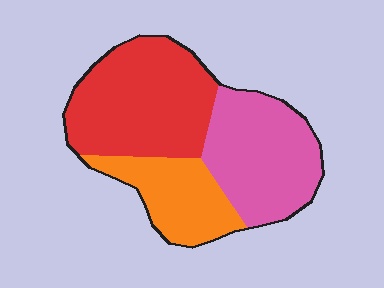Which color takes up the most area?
Red, at roughly 40%.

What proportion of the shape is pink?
Pink covers 35% of the shape.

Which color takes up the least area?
Orange, at roughly 25%.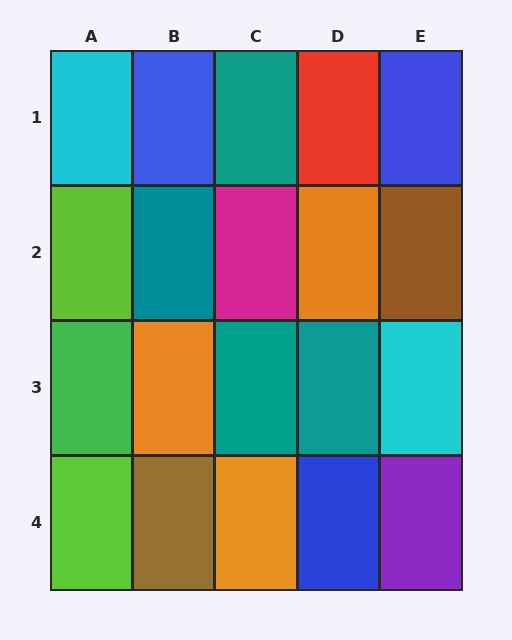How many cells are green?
1 cell is green.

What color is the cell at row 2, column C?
Magenta.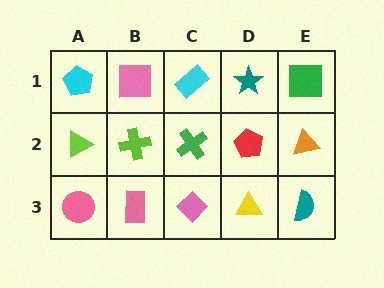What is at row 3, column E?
A teal semicircle.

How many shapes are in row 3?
5 shapes.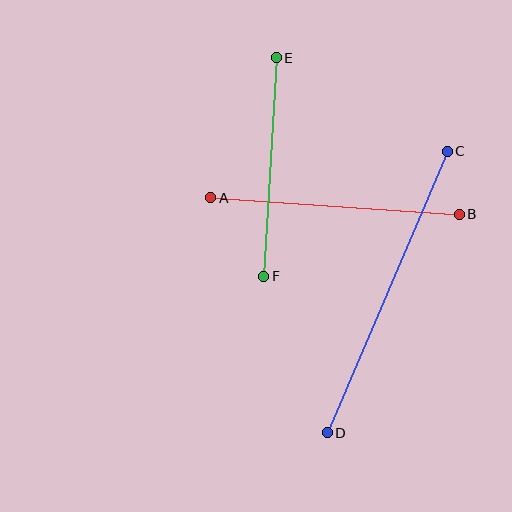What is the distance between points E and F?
The distance is approximately 219 pixels.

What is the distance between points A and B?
The distance is approximately 249 pixels.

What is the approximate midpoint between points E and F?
The midpoint is at approximately (270, 167) pixels.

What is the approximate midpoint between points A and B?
The midpoint is at approximately (335, 206) pixels.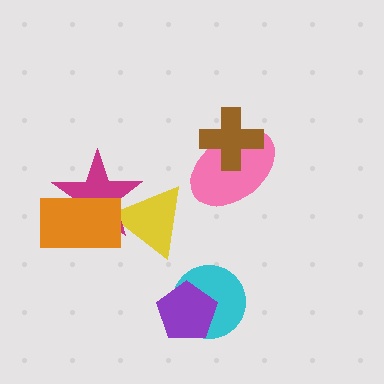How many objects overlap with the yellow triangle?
2 objects overlap with the yellow triangle.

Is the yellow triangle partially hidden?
Yes, it is partially covered by another shape.